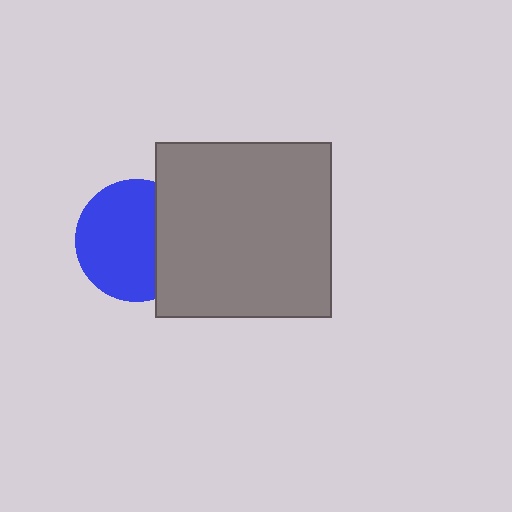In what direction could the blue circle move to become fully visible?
The blue circle could move left. That would shift it out from behind the gray square entirely.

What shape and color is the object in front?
The object in front is a gray square.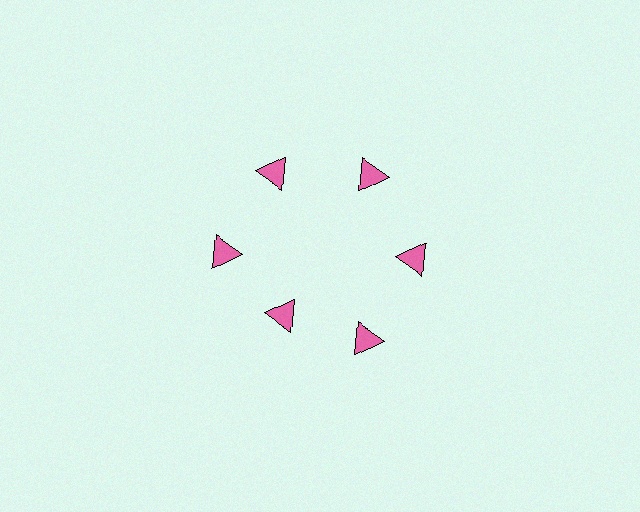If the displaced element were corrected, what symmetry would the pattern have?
It would have 6-fold rotational symmetry — the pattern would map onto itself every 60 degrees.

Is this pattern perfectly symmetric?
No. The 6 pink triangles are arranged in a ring, but one element near the 7 o'clock position is pulled inward toward the center, breaking the 6-fold rotational symmetry.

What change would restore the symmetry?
The symmetry would be restored by moving it outward, back onto the ring so that all 6 triangles sit at equal angles and equal distance from the center.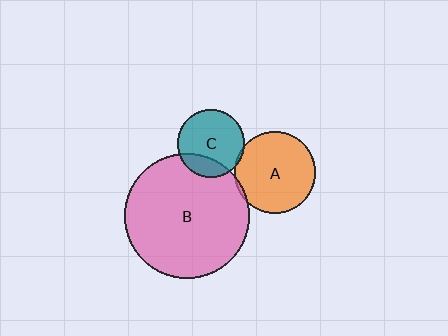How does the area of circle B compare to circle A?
Approximately 2.3 times.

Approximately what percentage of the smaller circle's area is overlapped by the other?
Approximately 5%.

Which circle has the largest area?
Circle B (pink).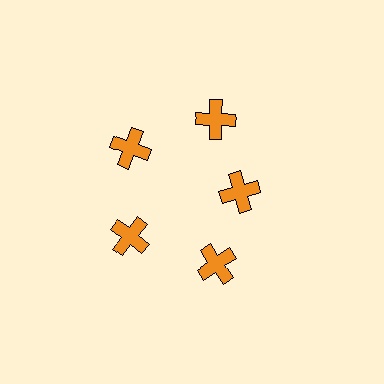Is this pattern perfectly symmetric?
No. The 5 orange crosses are arranged in a ring, but one element near the 3 o'clock position is pulled inward toward the center, breaking the 5-fold rotational symmetry.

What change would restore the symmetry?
The symmetry would be restored by moving it outward, back onto the ring so that all 5 crosses sit at equal angles and equal distance from the center.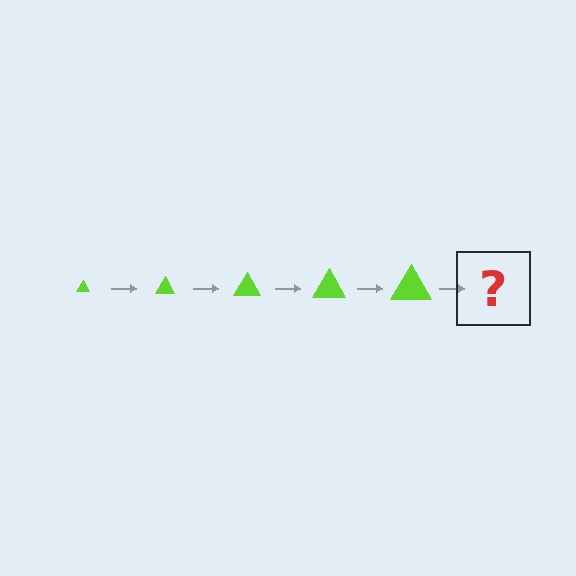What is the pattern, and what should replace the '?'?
The pattern is that the triangle gets progressively larger each step. The '?' should be a lime triangle, larger than the previous one.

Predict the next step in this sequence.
The next step is a lime triangle, larger than the previous one.